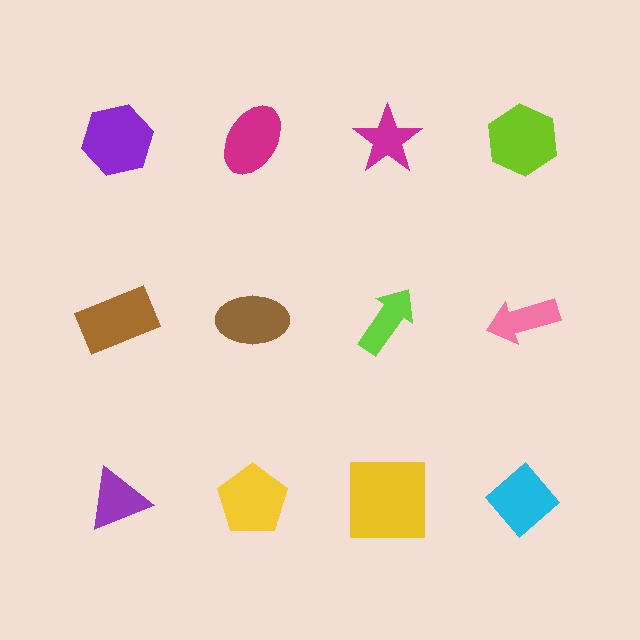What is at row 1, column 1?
A purple hexagon.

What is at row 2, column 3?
A lime arrow.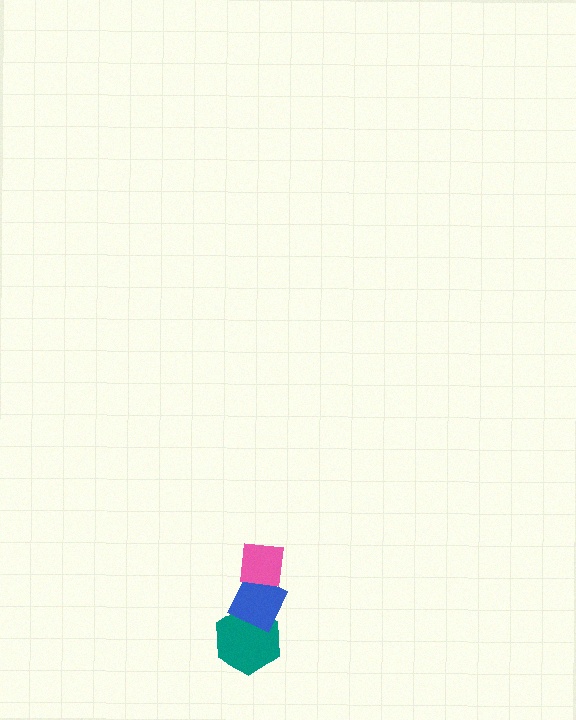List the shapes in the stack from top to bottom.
From top to bottom: the pink square, the blue diamond, the teal hexagon.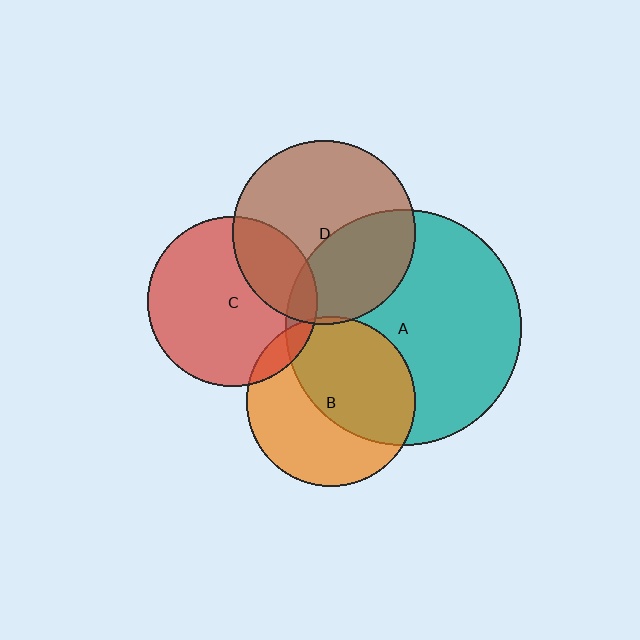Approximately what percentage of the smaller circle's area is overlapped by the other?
Approximately 55%.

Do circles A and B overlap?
Yes.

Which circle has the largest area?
Circle A (teal).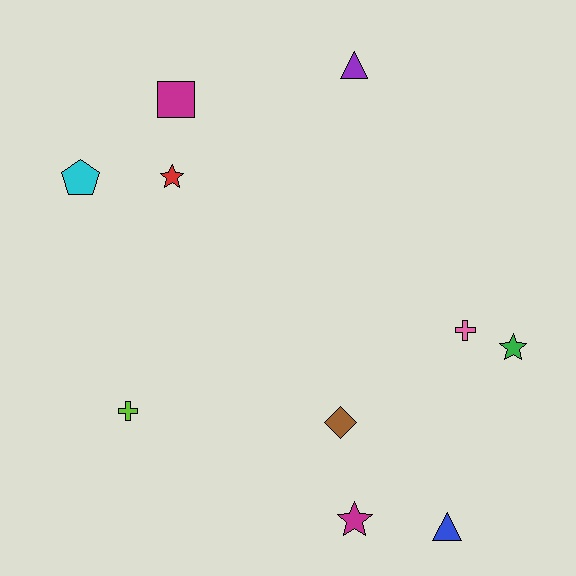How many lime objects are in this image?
There is 1 lime object.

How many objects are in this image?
There are 10 objects.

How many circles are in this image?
There are no circles.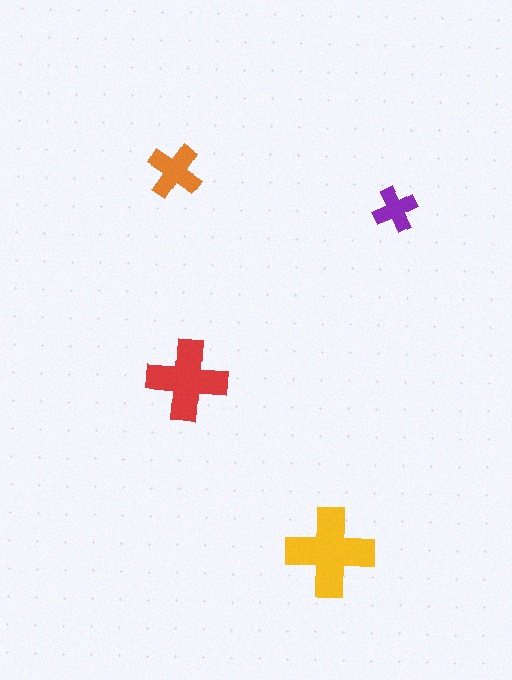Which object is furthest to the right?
The purple cross is rightmost.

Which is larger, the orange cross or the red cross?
The red one.